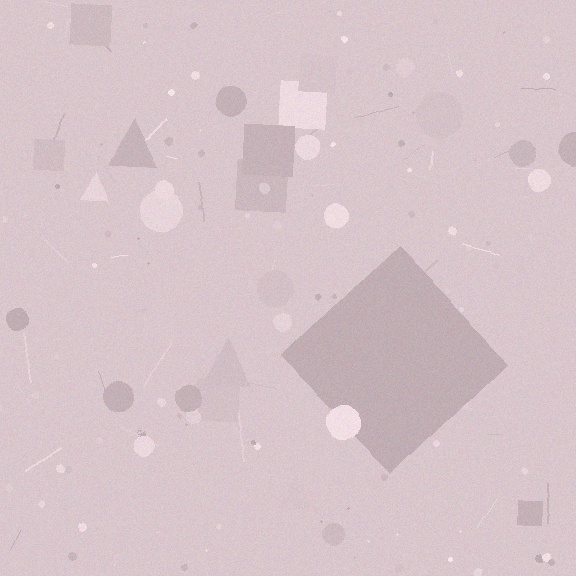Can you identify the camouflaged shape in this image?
The camouflaged shape is a diamond.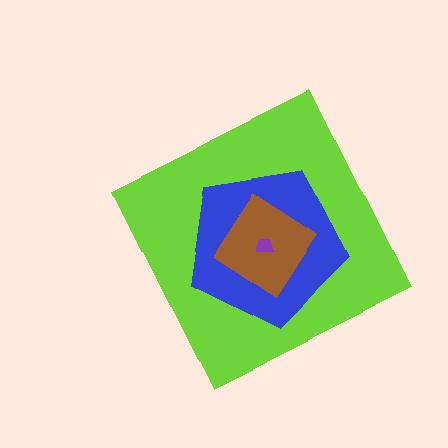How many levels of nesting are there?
4.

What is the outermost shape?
The lime diamond.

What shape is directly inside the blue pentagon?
The brown diamond.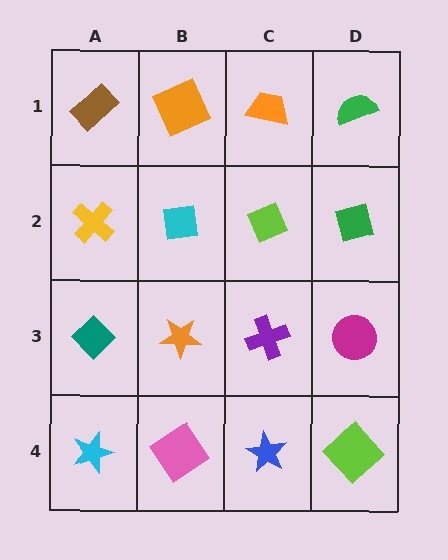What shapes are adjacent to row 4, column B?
An orange star (row 3, column B), a cyan star (row 4, column A), a blue star (row 4, column C).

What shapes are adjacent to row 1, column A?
A yellow cross (row 2, column A), an orange square (row 1, column B).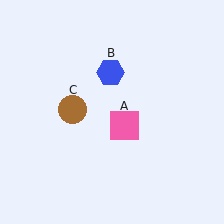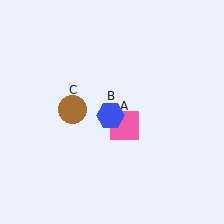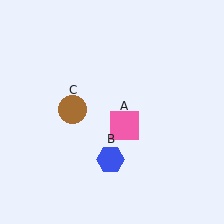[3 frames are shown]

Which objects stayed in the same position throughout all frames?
Pink square (object A) and brown circle (object C) remained stationary.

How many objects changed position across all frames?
1 object changed position: blue hexagon (object B).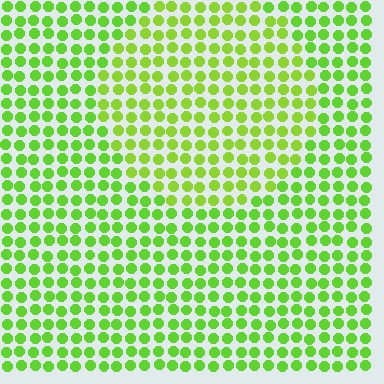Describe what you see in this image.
The image is filled with small lime elements in a uniform arrangement. A circle-shaped region is visible where the elements are tinted to a slightly different hue, forming a subtle color boundary.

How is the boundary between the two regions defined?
The boundary is defined purely by a slight shift in hue (about 16 degrees). Spacing, size, and orientation are identical on both sides.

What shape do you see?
I see a circle.